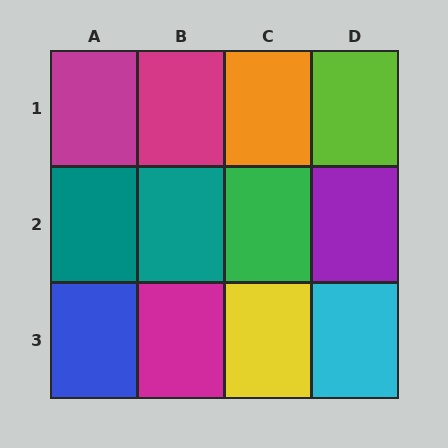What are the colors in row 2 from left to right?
Teal, teal, green, purple.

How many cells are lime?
1 cell is lime.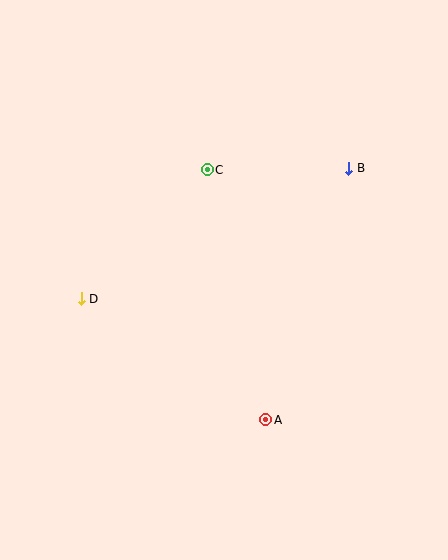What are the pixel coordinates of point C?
Point C is at (207, 170).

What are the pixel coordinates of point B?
Point B is at (349, 168).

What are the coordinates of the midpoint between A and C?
The midpoint between A and C is at (236, 295).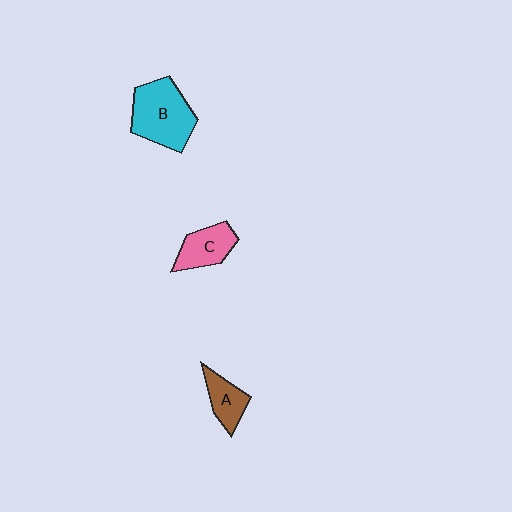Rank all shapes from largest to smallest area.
From largest to smallest: B (cyan), C (pink), A (brown).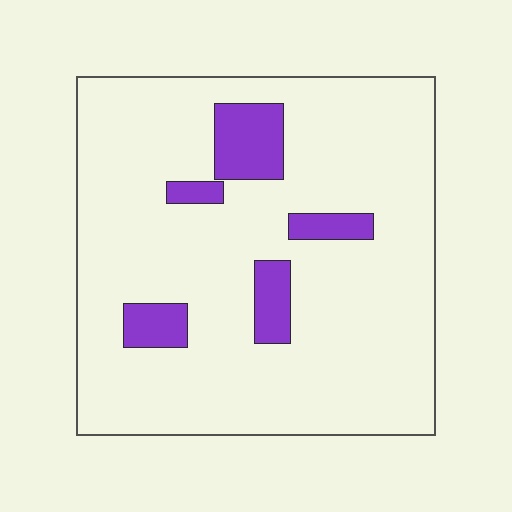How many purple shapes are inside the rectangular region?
5.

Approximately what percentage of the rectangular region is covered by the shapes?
Approximately 10%.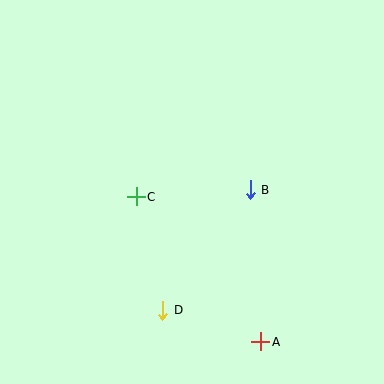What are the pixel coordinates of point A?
Point A is at (261, 342).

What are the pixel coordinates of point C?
Point C is at (136, 197).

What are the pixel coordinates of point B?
Point B is at (250, 190).